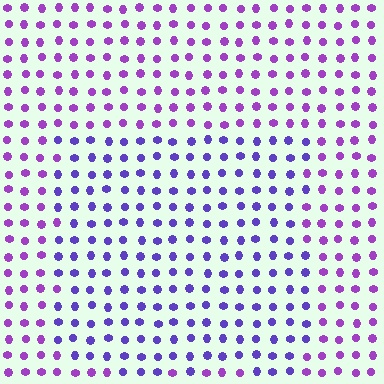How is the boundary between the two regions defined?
The boundary is defined purely by a slight shift in hue (about 31 degrees). Spacing, size, and orientation are identical on both sides.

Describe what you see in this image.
The image is filled with small purple elements in a uniform arrangement. A rectangle-shaped region is visible where the elements are tinted to a slightly different hue, forming a subtle color boundary.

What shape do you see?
I see a rectangle.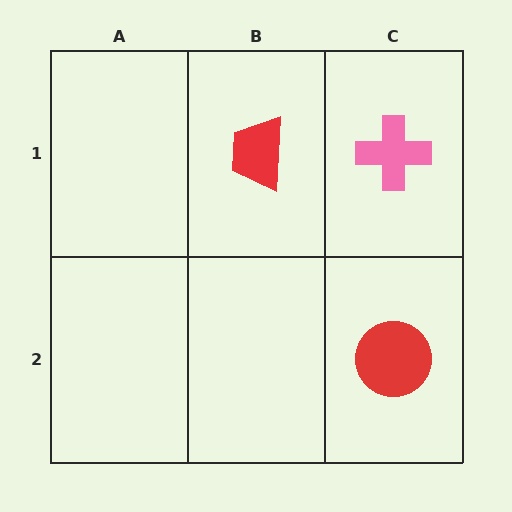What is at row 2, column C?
A red circle.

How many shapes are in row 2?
1 shape.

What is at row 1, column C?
A pink cross.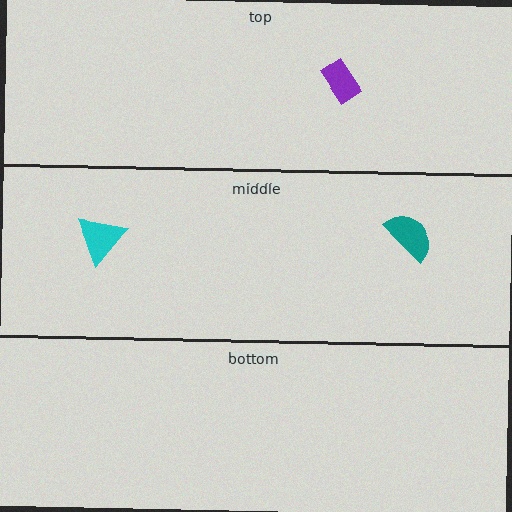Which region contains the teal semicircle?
The middle region.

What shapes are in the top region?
The purple rectangle.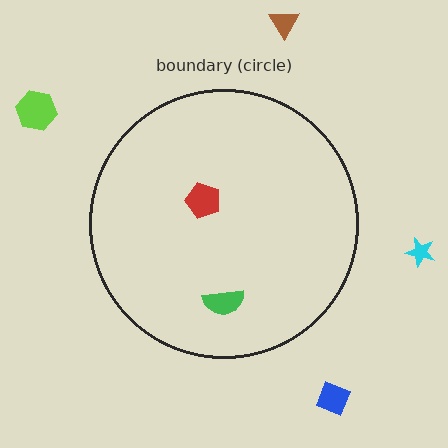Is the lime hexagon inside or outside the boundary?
Outside.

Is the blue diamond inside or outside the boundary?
Outside.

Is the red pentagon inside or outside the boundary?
Inside.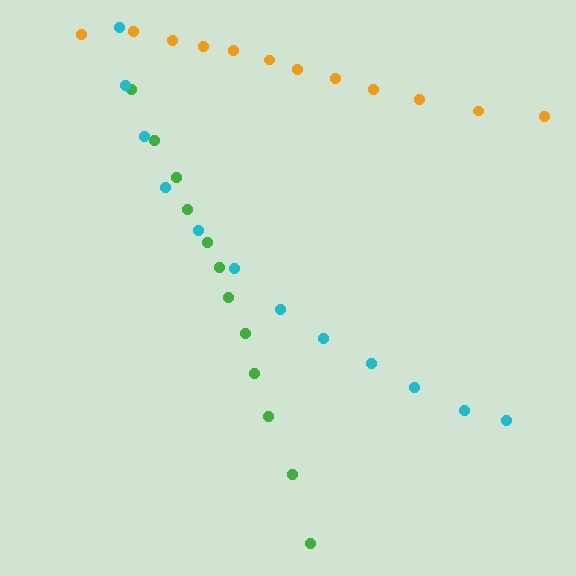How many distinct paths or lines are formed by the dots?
There are 3 distinct paths.